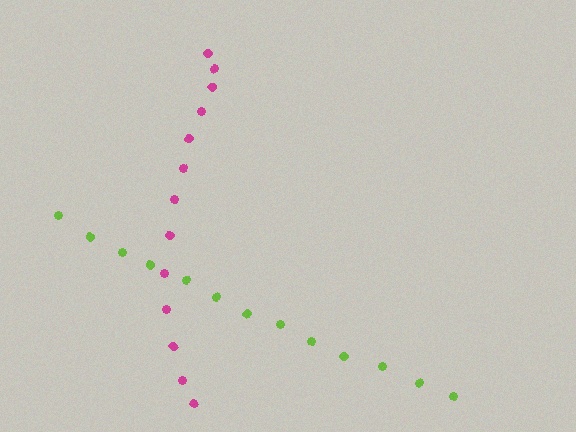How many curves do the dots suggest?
There are 2 distinct paths.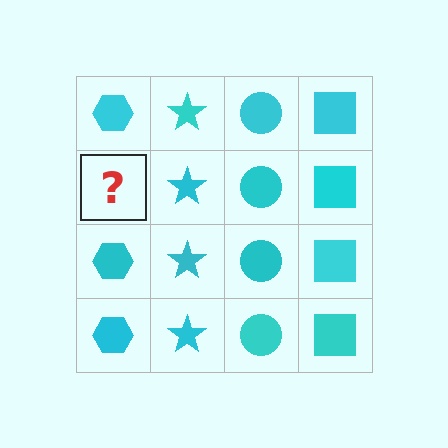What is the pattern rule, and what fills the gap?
The rule is that each column has a consistent shape. The gap should be filled with a cyan hexagon.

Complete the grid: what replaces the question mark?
The question mark should be replaced with a cyan hexagon.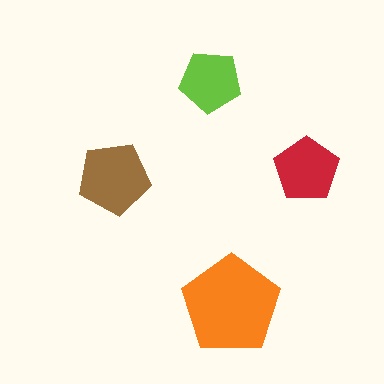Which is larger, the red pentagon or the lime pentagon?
The red one.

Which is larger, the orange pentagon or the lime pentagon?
The orange one.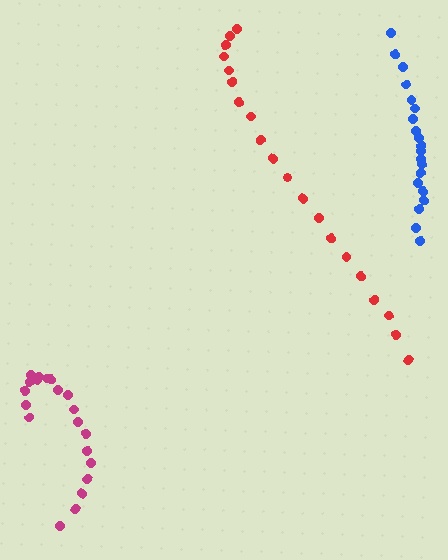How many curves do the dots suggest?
There are 3 distinct paths.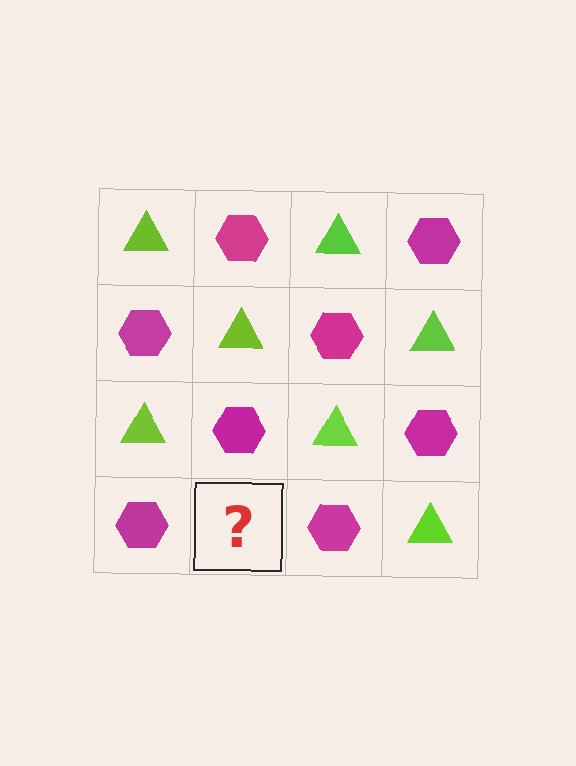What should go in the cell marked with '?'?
The missing cell should contain a lime triangle.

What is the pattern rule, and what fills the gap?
The rule is that it alternates lime triangle and magenta hexagon in a checkerboard pattern. The gap should be filled with a lime triangle.